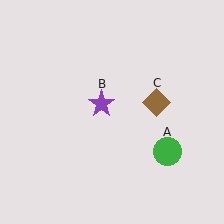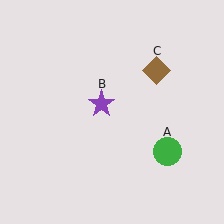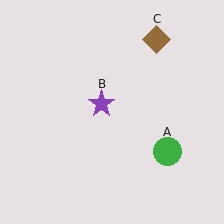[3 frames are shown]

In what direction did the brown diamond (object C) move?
The brown diamond (object C) moved up.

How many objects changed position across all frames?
1 object changed position: brown diamond (object C).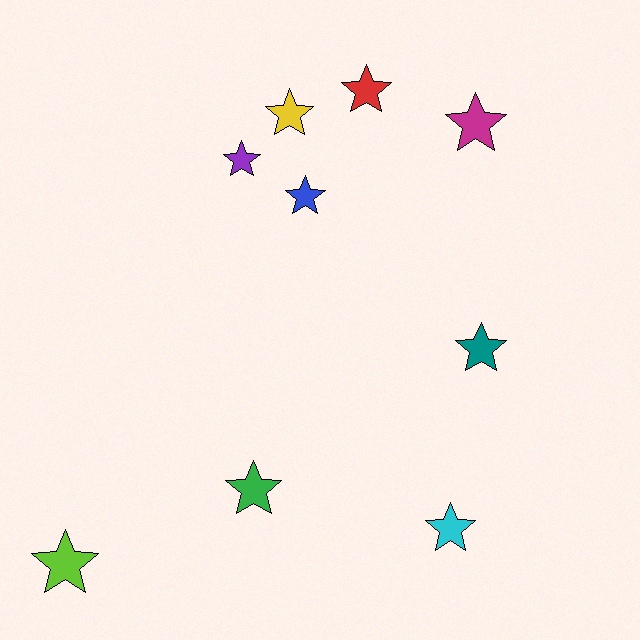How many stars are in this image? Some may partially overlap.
There are 9 stars.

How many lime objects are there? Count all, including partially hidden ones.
There is 1 lime object.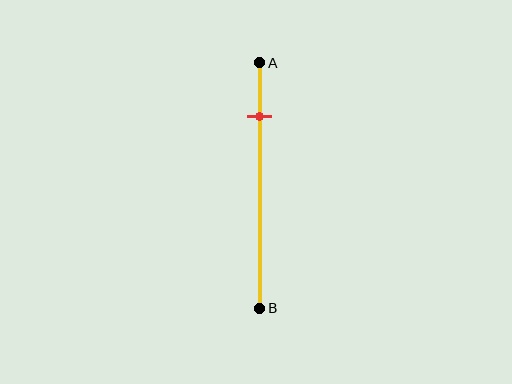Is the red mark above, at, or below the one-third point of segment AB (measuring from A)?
The red mark is above the one-third point of segment AB.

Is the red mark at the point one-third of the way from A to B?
No, the mark is at about 20% from A, not at the 33% one-third point.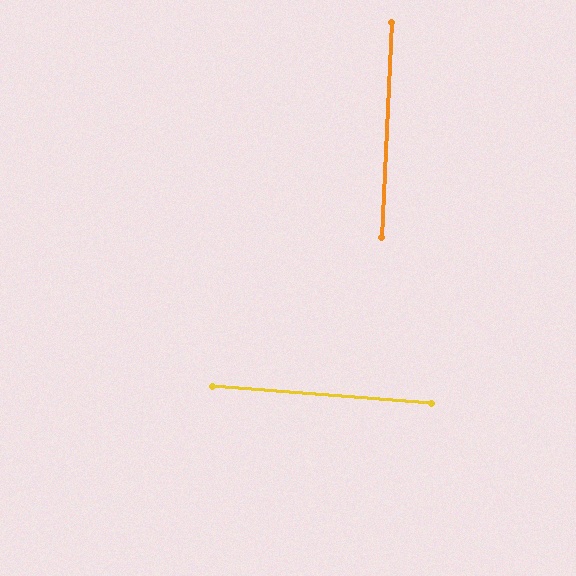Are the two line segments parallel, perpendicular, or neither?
Perpendicular — they meet at approximately 88°.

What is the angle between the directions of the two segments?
Approximately 88 degrees.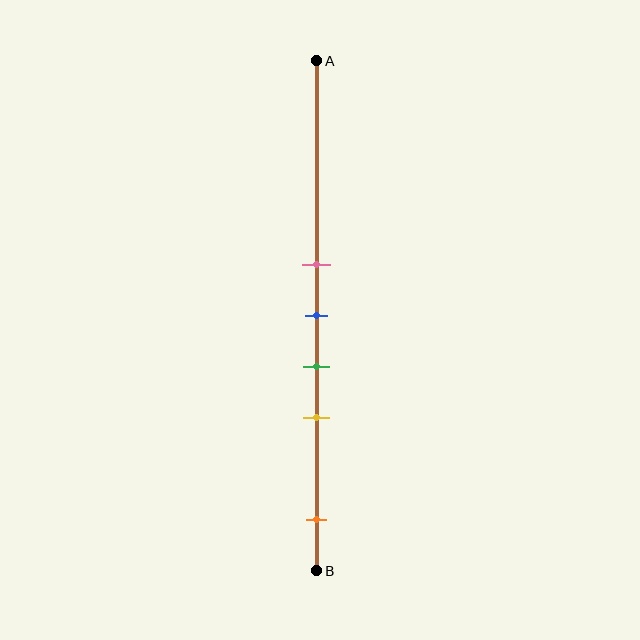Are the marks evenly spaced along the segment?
No, the marks are not evenly spaced.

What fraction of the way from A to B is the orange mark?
The orange mark is approximately 90% (0.9) of the way from A to B.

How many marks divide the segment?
There are 5 marks dividing the segment.